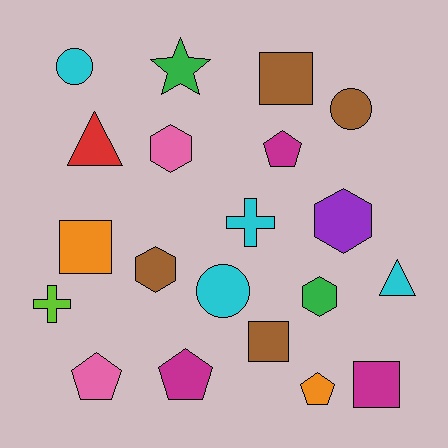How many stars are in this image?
There is 1 star.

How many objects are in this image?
There are 20 objects.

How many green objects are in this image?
There are 2 green objects.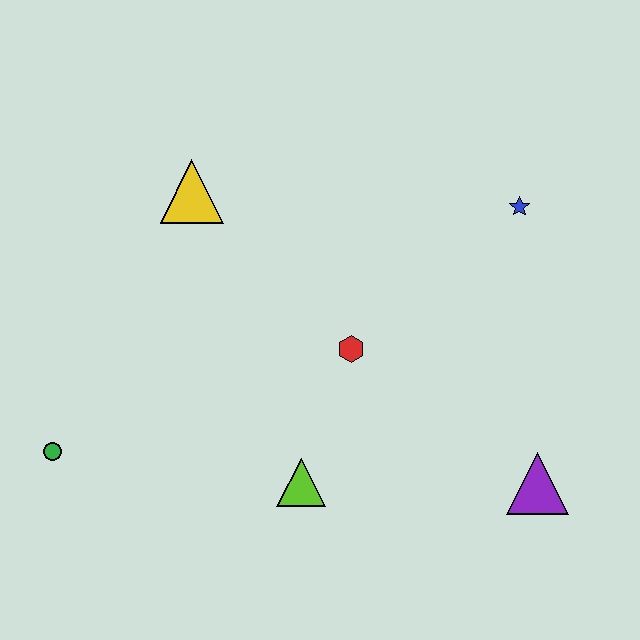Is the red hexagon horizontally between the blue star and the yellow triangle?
Yes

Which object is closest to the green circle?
The lime triangle is closest to the green circle.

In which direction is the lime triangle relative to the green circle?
The lime triangle is to the right of the green circle.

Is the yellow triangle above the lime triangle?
Yes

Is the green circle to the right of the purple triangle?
No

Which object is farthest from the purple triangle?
The green circle is farthest from the purple triangle.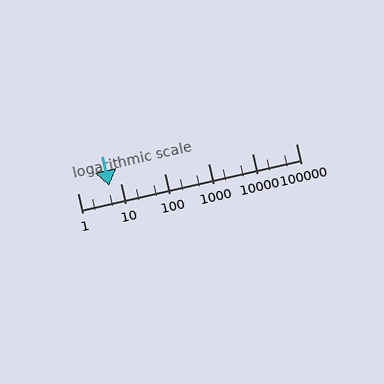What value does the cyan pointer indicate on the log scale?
The pointer indicates approximately 5.2.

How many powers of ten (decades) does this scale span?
The scale spans 5 decades, from 1 to 100000.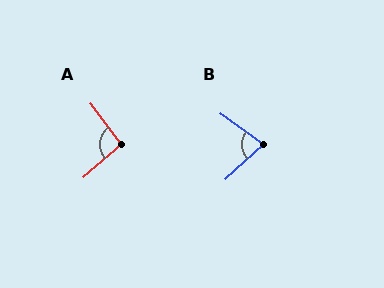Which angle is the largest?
A, at approximately 94 degrees.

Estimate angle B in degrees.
Approximately 78 degrees.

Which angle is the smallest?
B, at approximately 78 degrees.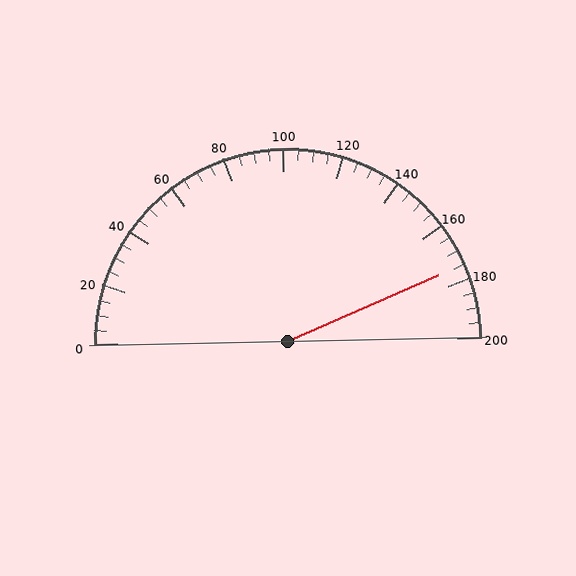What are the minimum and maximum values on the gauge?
The gauge ranges from 0 to 200.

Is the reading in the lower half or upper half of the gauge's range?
The reading is in the upper half of the range (0 to 200).